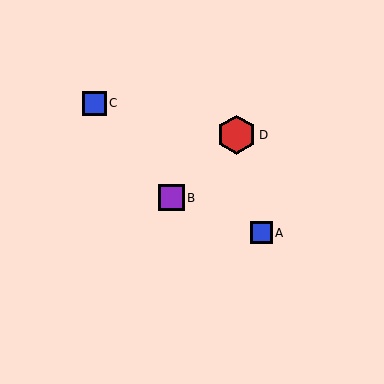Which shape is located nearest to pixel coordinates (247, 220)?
The blue square (labeled A) at (261, 233) is nearest to that location.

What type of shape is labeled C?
Shape C is a blue square.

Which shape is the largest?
The red hexagon (labeled D) is the largest.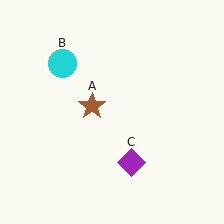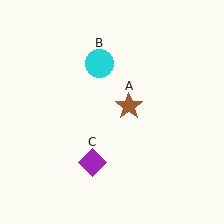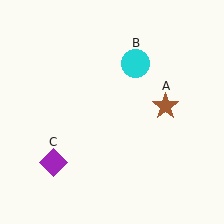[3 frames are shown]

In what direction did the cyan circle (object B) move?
The cyan circle (object B) moved right.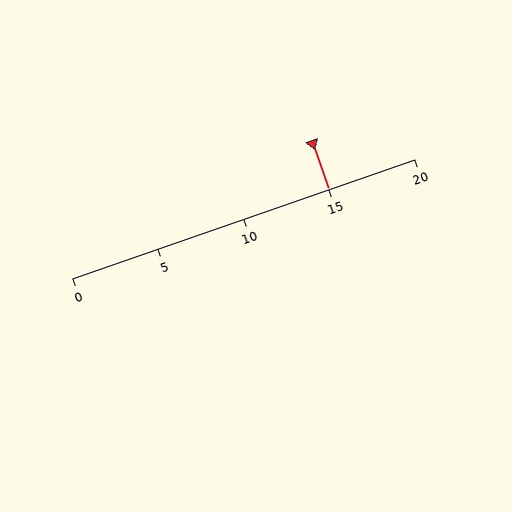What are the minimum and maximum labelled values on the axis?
The axis runs from 0 to 20.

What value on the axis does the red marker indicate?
The marker indicates approximately 15.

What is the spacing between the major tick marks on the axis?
The major ticks are spaced 5 apart.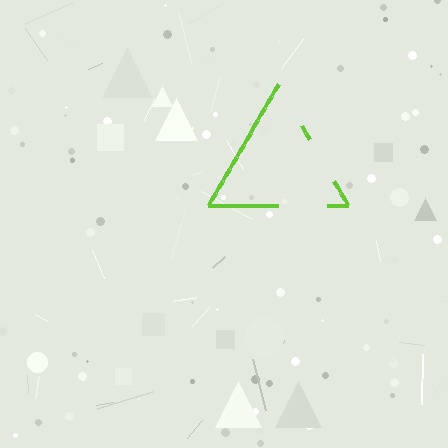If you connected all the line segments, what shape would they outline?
They would outline a triangle.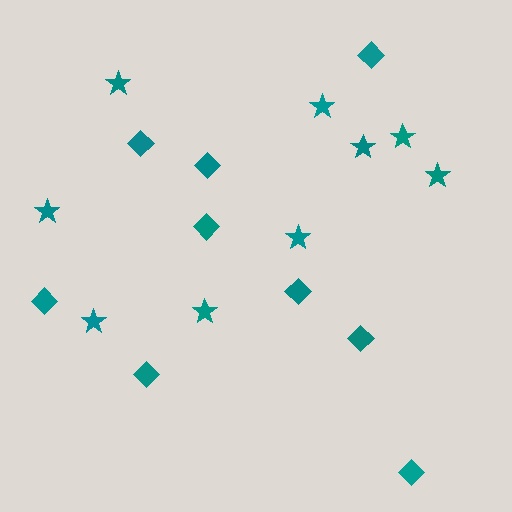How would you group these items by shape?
There are 2 groups: one group of stars (9) and one group of diamonds (9).